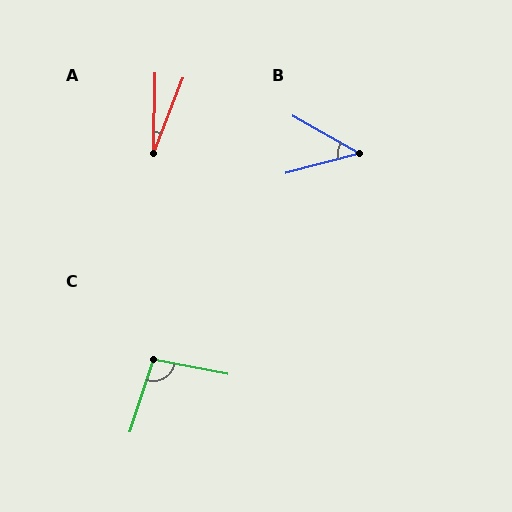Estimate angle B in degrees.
Approximately 44 degrees.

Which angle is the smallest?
A, at approximately 20 degrees.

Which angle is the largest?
C, at approximately 97 degrees.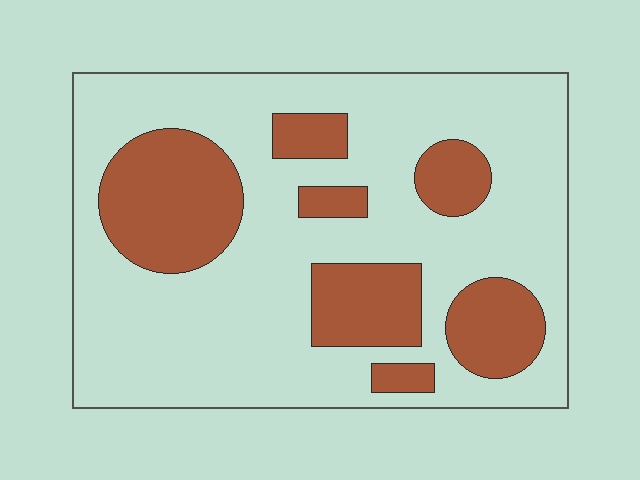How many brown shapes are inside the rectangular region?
7.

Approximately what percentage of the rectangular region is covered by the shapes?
Approximately 30%.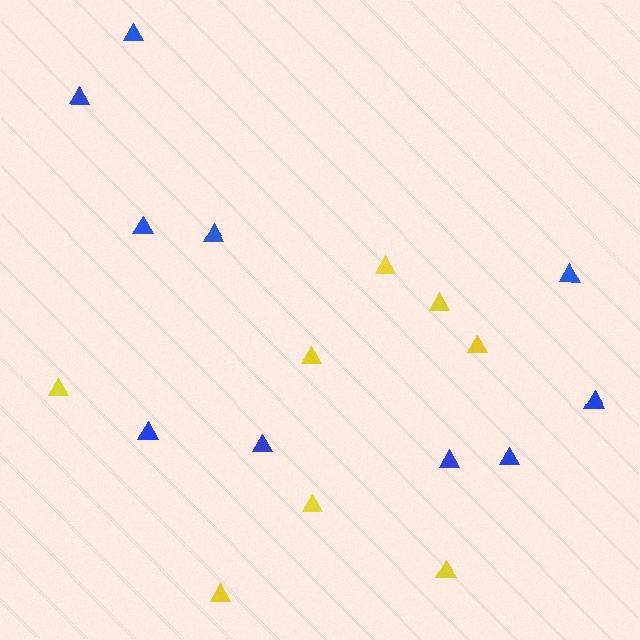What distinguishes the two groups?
There are 2 groups: one group of blue triangles (10) and one group of yellow triangles (8).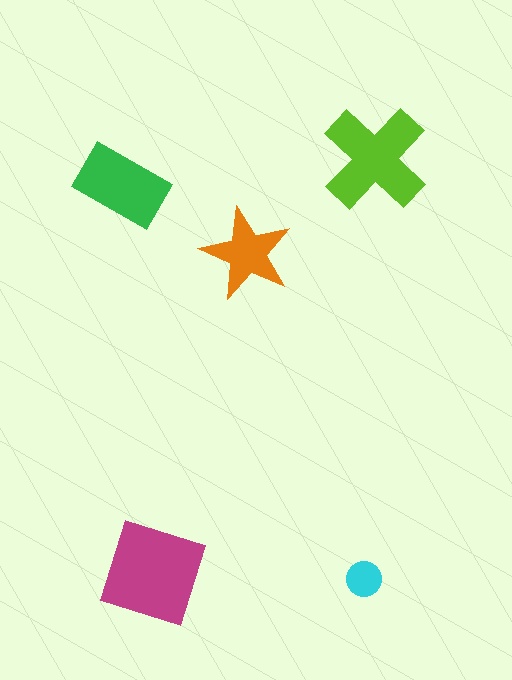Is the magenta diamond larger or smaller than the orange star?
Larger.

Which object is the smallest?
The cyan circle.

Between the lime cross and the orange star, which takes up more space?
The lime cross.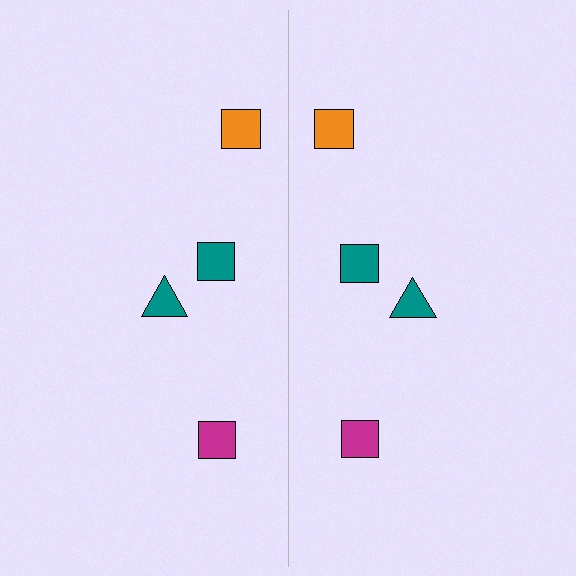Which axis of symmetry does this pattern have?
The pattern has a vertical axis of symmetry running through the center of the image.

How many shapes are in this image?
There are 8 shapes in this image.